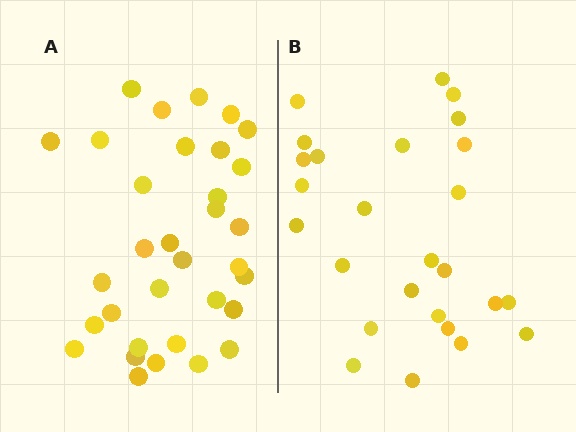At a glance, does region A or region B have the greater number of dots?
Region A (the left region) has more dots.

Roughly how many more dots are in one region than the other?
Region A has roughly 8 or so more dots than region B.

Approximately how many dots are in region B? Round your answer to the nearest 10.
About 30 dots. (The exact count is 26, which rounds to 30.)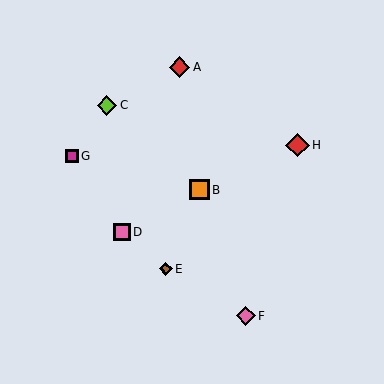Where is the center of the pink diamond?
The center of the pink diamond is at (246, 316).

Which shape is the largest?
The red diamond (labeled H) is the largest.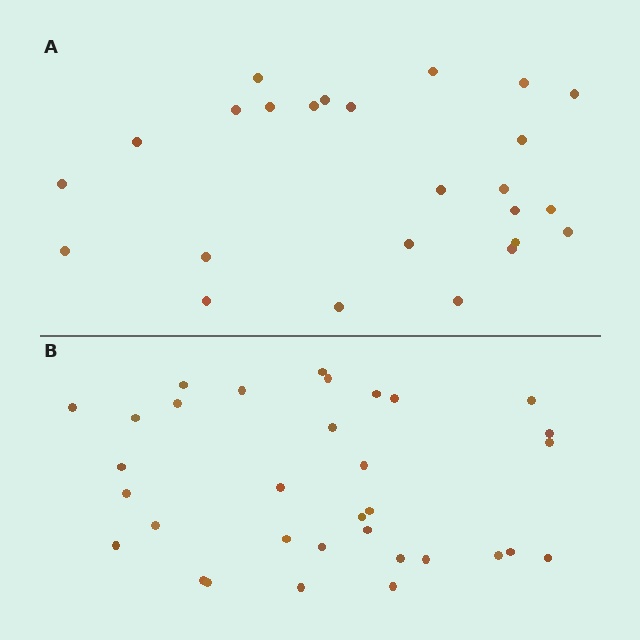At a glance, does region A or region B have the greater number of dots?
Region B (the bottom region) has more dots.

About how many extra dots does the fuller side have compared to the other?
Region B has roughly 8 or so more dots than region A.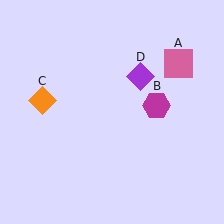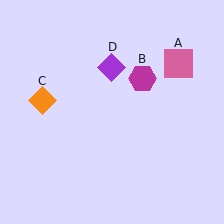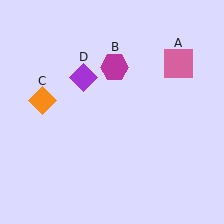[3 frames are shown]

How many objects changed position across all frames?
2 objects changed position: magenta hexagon (object B), purple diamond (object D).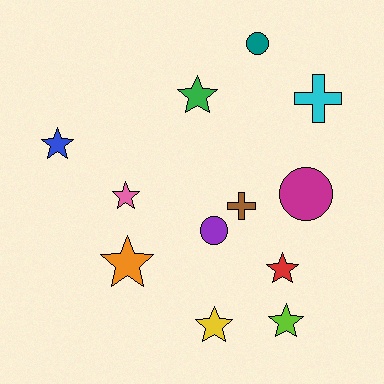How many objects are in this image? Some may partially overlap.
There are 12 objects.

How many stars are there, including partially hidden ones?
There are 7 stars.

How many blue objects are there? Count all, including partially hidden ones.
There is 1 blue object.